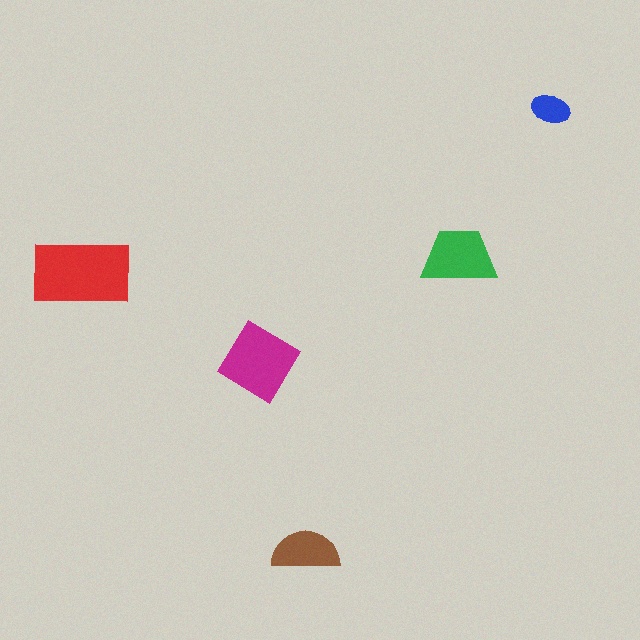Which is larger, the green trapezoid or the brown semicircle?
The green trapezoid.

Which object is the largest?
The red rectangle.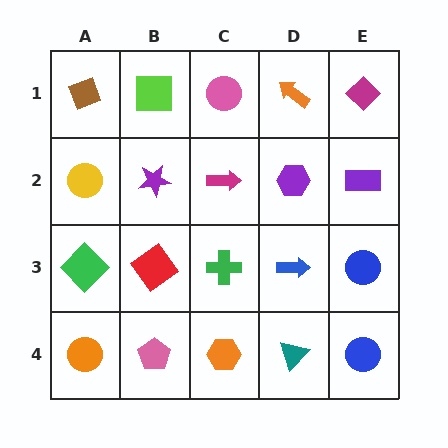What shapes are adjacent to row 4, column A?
A green diamond (row 3, column A), a pink pentagon (row 4, column B).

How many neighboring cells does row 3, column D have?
4.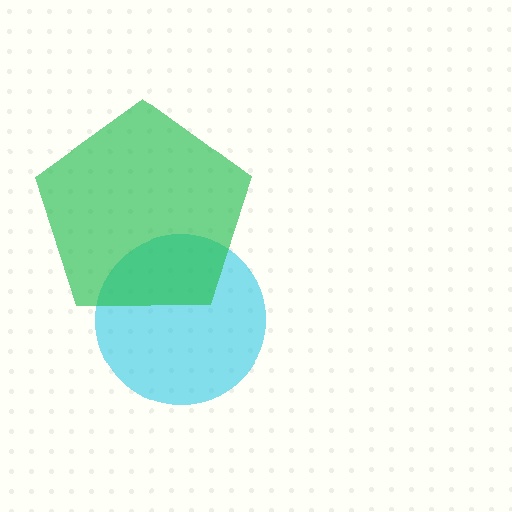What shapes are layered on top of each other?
The layered shapes are: a cyan circle, a green pentagon.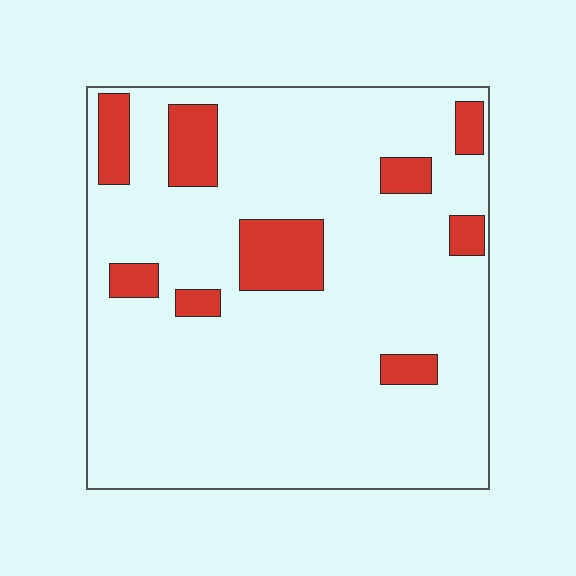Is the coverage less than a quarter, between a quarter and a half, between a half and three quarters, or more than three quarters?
Less than a quarter.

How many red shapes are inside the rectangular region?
9.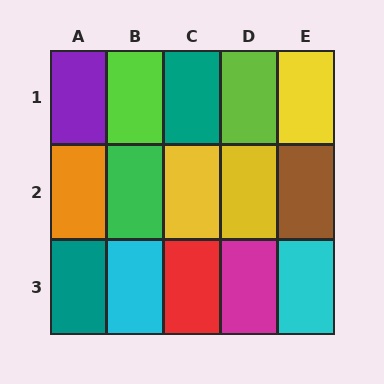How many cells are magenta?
1 cell is magenta.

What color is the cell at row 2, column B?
Green.